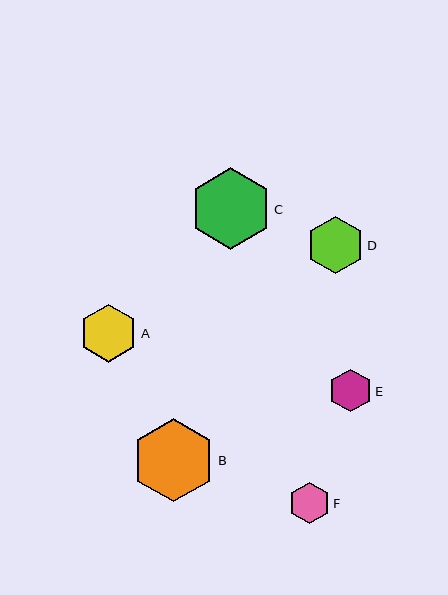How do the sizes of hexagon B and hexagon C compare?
Hexagon B and hexagon C are approximately the same size.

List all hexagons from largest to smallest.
From largest to smallest: B, C, A, D, E, F.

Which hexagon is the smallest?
Hexagon F is the smallest with a size of approximately 42 pixels.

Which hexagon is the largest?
Hexagon B is the largest with a size of approximately 83 pixels.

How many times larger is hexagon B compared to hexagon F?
Hexagon B is approximately 2.0 times the size of hexagon F.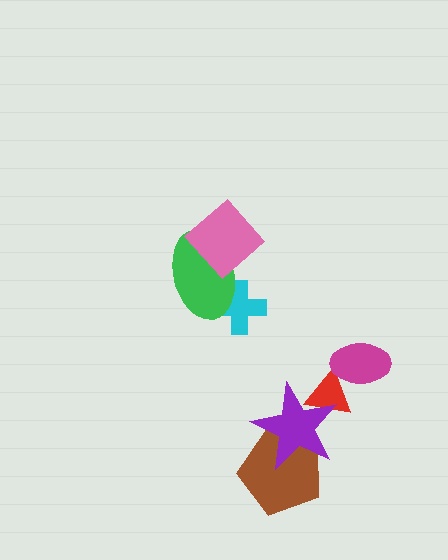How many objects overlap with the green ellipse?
2 objects overlap with the green ellipse.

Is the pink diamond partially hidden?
No, no other shape covers it.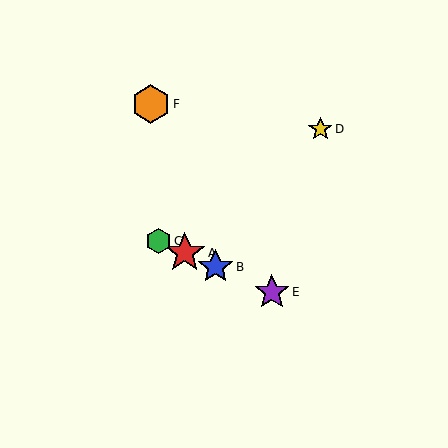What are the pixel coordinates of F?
Object F is at (151, 104).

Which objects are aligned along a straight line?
Objects A, B, C, E are aligned along a straight line.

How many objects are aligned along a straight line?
4 objects (A, B, C, E) are aligned along a straight line.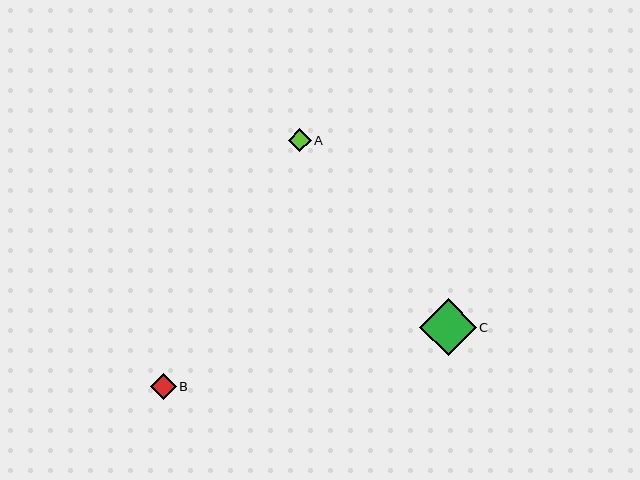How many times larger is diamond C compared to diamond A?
Diamond C is approximately 2.5 times the size of diamond A.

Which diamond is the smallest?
Diamond A is the smallest with a size of approximately 23 pixels.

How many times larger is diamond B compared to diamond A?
Diamond B is approximately 1.1 times the size of diamond A.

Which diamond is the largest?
Diamond C is the largest with a size of approximately 56 pixels.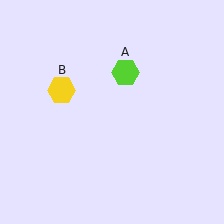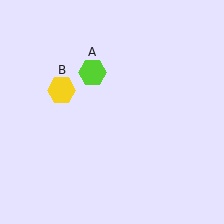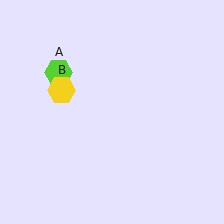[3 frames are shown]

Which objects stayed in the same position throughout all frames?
Yellow hexagon (object B) remained stationary.